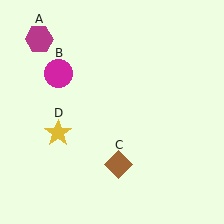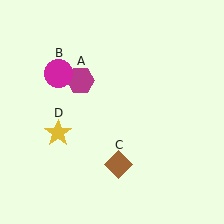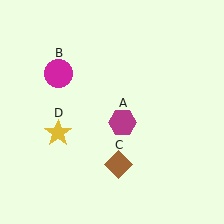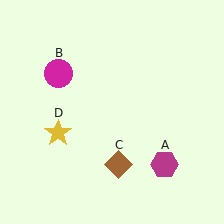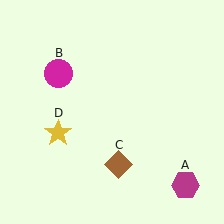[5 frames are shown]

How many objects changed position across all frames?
1 object changed position: magenta hexagon (object A).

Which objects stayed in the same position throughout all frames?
Magenta circle (object B) and brown diamond (object C) and yellow star (object D) remained stationary.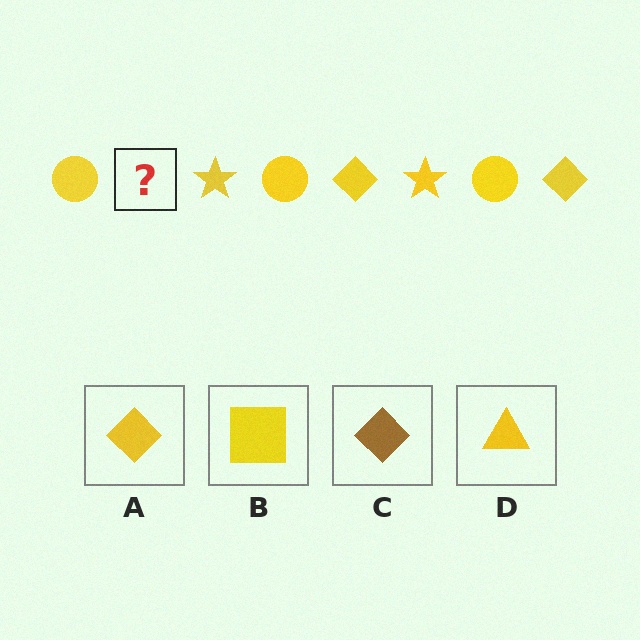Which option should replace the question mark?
Option A.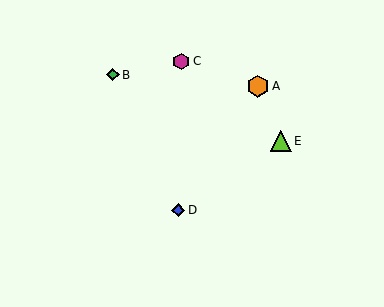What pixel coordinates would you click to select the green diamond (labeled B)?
Click at (113, 75) to select the green diamond B.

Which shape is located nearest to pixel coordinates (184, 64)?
The magenta hexagon (labeled C) at (181, 61) is nearest to that location.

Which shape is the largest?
The orange hexagon (labeled A) is the largest.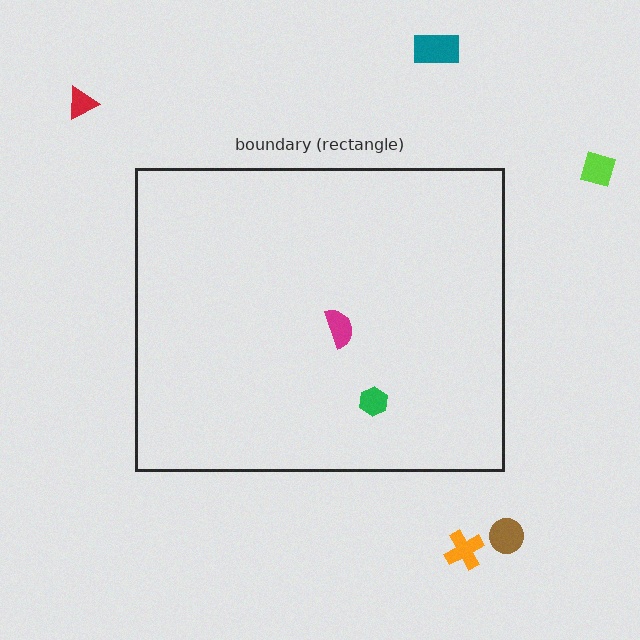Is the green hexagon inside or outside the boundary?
Inside.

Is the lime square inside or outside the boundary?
Outside.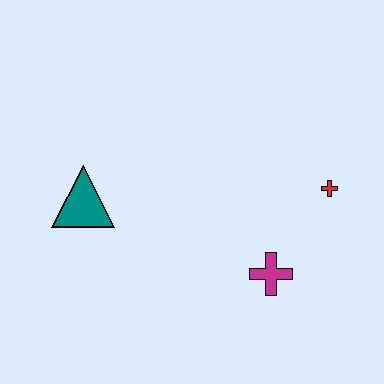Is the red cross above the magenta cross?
Yes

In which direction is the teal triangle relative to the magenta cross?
The teal triangle is to the left of the magenta cross.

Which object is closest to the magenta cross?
The red cross is closest to the magenta cross.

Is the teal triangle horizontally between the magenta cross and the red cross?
No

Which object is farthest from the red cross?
The teal triangle is farthest from the red cross.